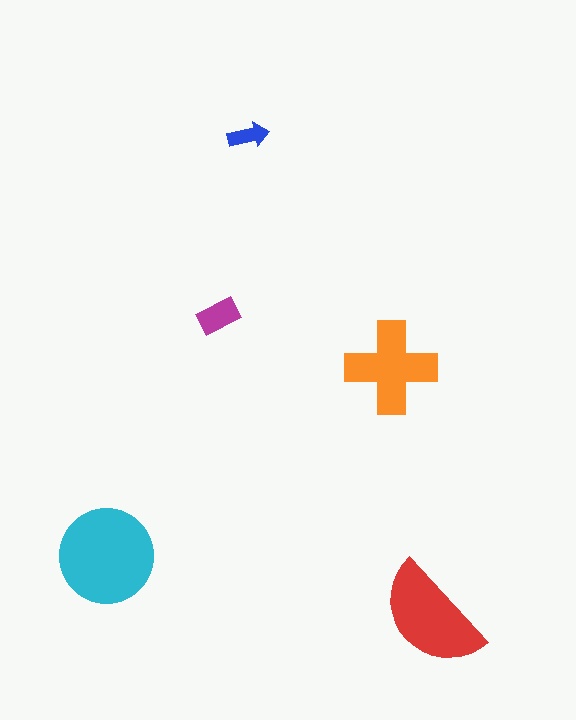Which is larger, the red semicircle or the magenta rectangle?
The red semicircle.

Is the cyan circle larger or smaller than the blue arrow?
Larger.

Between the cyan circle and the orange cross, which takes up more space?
The cyan circle.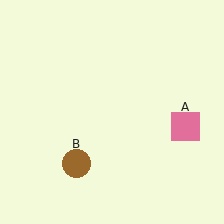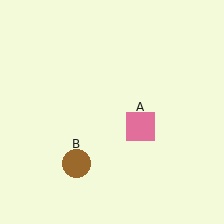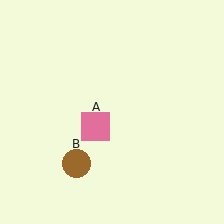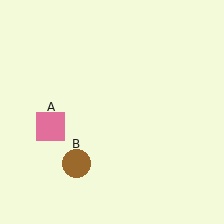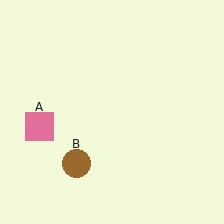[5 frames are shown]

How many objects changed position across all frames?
1 object changed position: pink square (object A).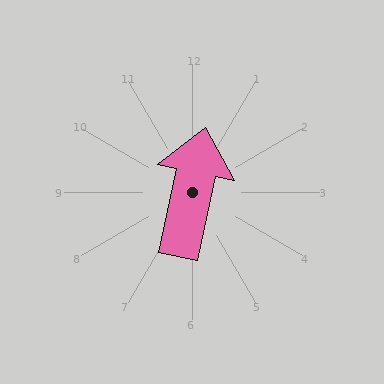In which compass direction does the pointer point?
North.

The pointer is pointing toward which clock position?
Roughly 12 o'clock.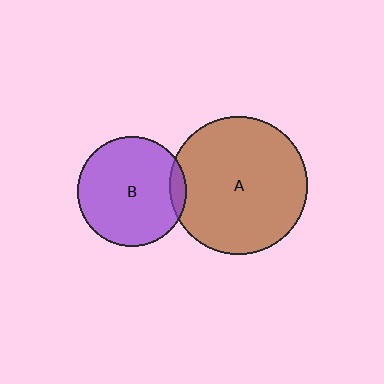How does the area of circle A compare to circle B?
Approximately 1.6 times.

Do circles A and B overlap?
Yes.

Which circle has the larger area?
Circle A (brown).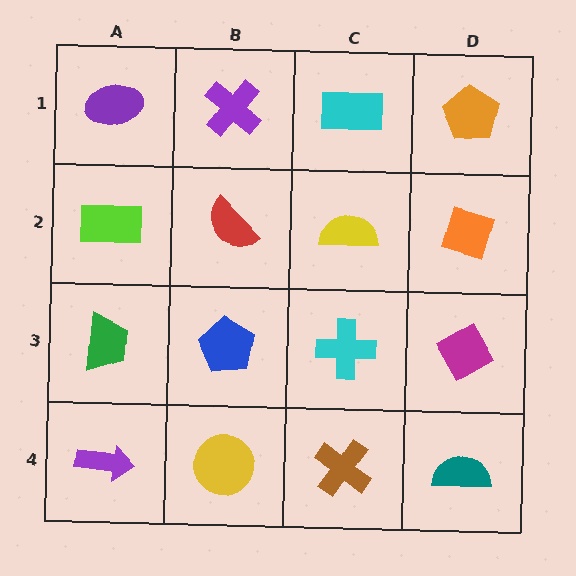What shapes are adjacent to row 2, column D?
An orange pentagon (row 1, column D), a magenta diamond (row 3, column D), a yellow semicircle (row 2, column C).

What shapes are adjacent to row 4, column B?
A blue pentagon (row 3, column B), a purple arrow (row 4, column A), a brown cross (row 4, column C).